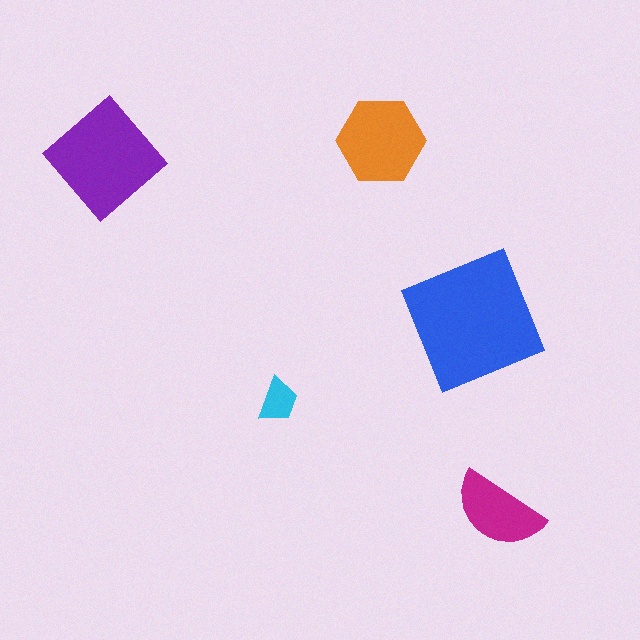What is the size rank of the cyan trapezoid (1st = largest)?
5th.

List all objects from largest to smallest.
The blue square, the purple diamond, the orange hexagon, the magenta semicircle, the cyan trapezoid.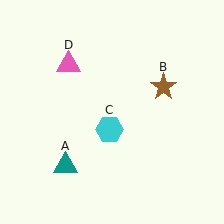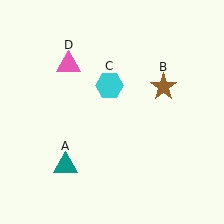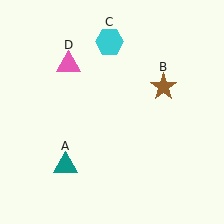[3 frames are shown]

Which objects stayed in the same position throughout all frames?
Teal triangle (object A) and brown star (object B) and pink triangle (object D) remained stationary.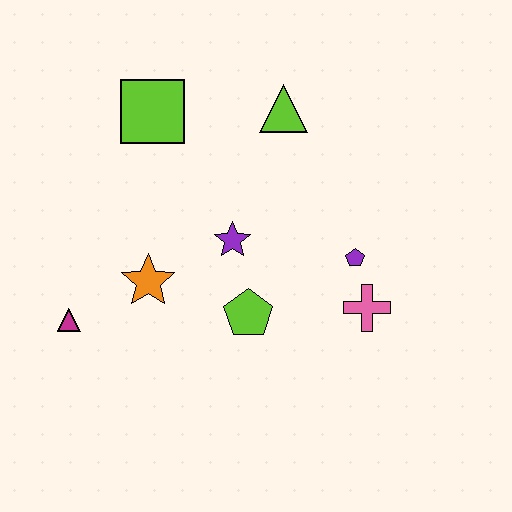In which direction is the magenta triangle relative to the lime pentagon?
The magenta triangle is to the left of the lime pentagon.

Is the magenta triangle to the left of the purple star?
Yes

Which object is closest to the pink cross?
The purple pentagon is closest to the pink cross.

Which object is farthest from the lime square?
The pink cross is farthest from the lime square.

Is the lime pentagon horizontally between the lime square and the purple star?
No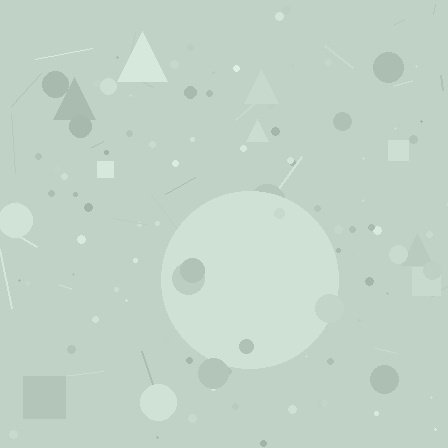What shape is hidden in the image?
A circle is hidden in the image.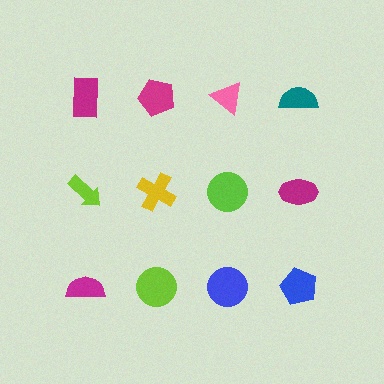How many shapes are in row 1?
4 shapes.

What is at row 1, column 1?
A magenta rectangle.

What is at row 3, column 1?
A magenta semicircle.